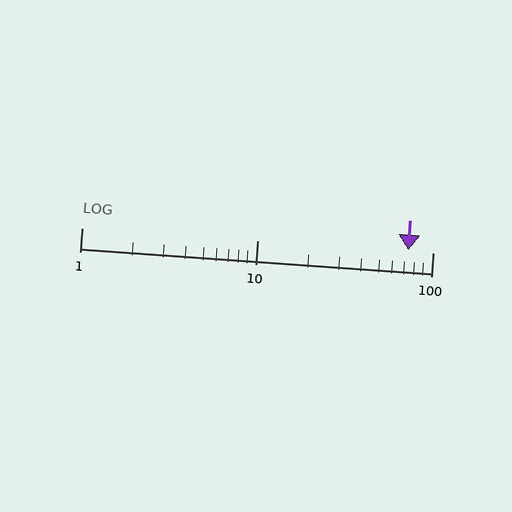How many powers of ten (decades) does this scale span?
The scale spans 2 decades, from 1 to 100.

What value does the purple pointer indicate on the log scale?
The pointer indicates approximately 73.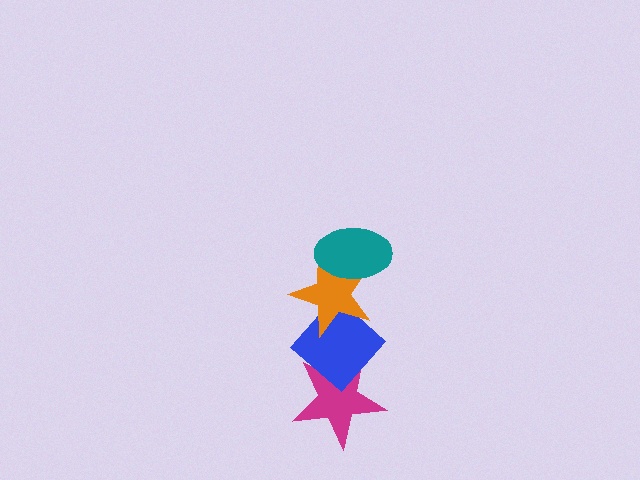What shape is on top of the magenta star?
The blue diamond is on top of the magenta star.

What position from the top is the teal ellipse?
The teal ellipse is 1st from the top.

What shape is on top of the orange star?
The teal ellipse is on top of the orange star.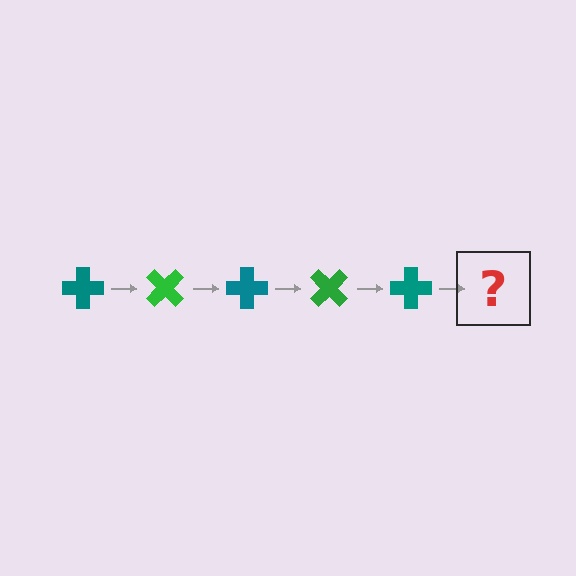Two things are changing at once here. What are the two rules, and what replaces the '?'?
The two rules are that it rotates 45 degrees each step and the color cycles through teal and green. The '?' should be a green cross, rotated 225 degrees from the start.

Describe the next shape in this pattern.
It should be a green cross, rotated 225 degrees from the start.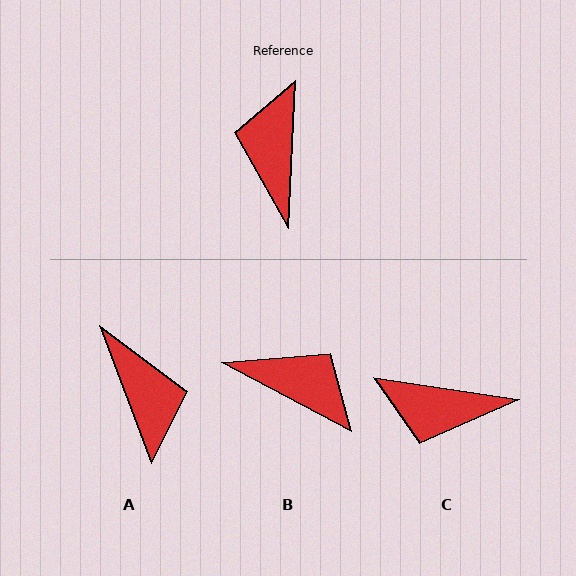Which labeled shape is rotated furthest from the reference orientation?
A, about 157 degrees away.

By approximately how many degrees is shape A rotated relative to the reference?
Approximately 157 degrees clockwise.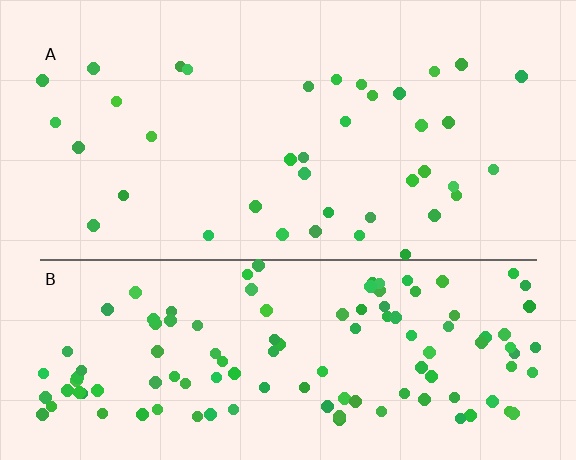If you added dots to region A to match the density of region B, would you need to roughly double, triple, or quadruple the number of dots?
Approximately triple.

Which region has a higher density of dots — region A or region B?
B (the bottom).